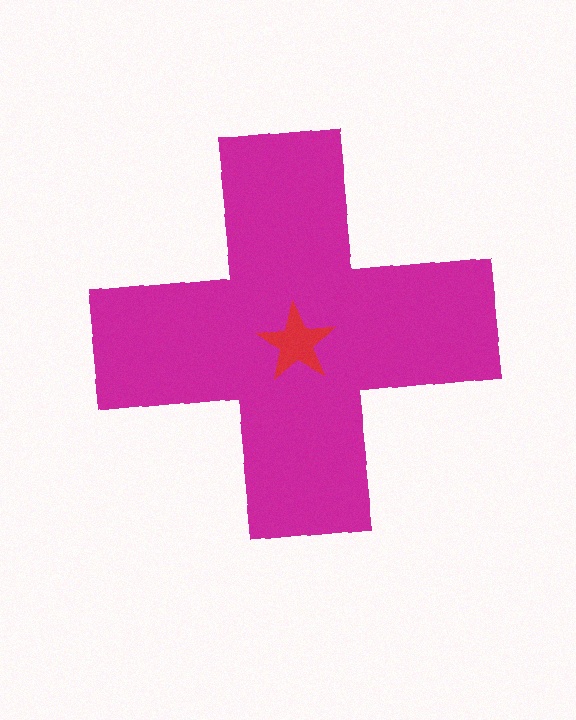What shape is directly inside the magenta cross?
The red star.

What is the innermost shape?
The red star.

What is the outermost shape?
The magenta cross.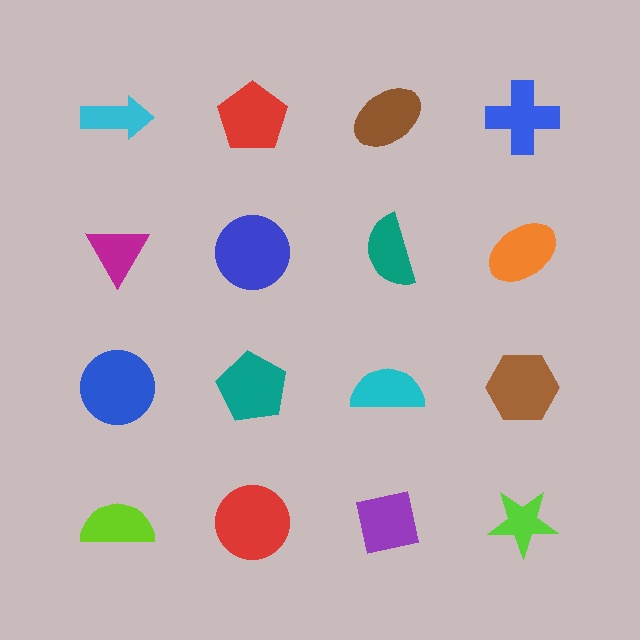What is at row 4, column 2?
A red circle.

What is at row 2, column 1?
A magenta triangle.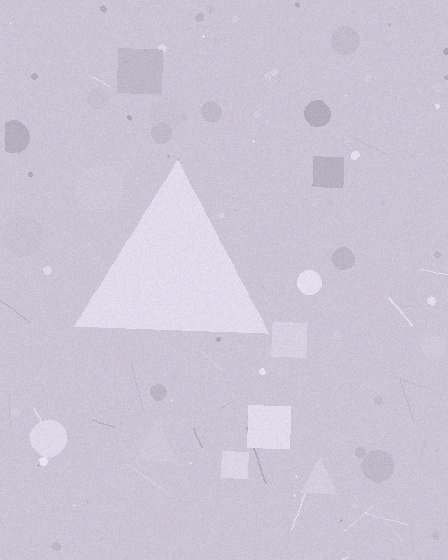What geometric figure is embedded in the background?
A triangle is embedded in the background.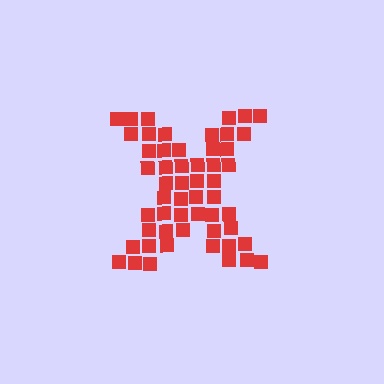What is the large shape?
The large shape is the letter X.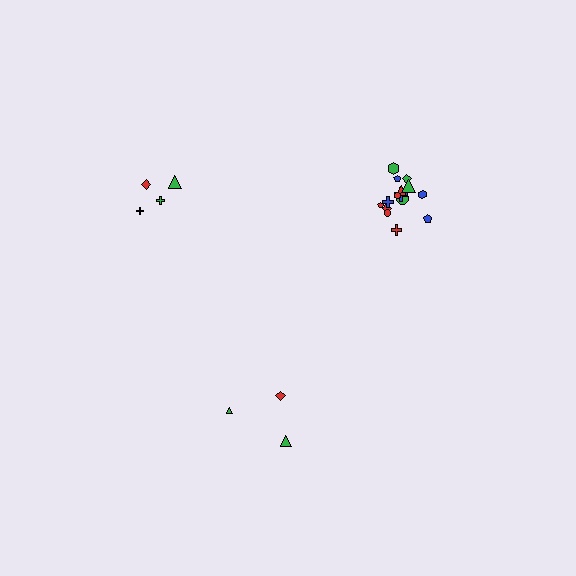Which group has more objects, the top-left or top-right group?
The top-right group.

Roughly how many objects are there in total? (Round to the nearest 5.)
Roughly 20 objects in total.